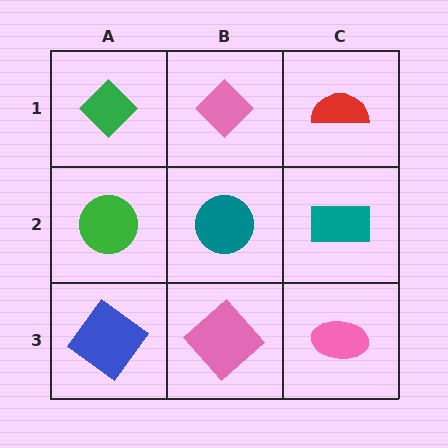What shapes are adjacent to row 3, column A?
A green circle (row 2, column A), a pink diamond (row 3, column B).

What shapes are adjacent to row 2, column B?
A pink diamond (row 1, column B), a pink diamond (row 3, column B), a green circle (row 2, column A), a teal rectangle (row 2, column C).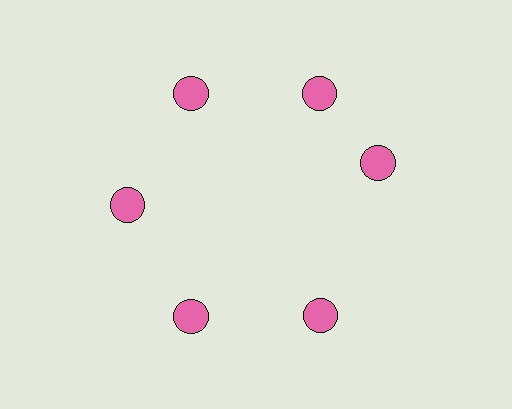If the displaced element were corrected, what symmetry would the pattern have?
It would have 6-fold rotational symmetry — the pattern would map onto itself every 60 degrees.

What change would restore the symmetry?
The symmetry would be restored by rotating it back into even spacing with its neighbors so that all 6 circles sit at equal angles and equal distance from the center.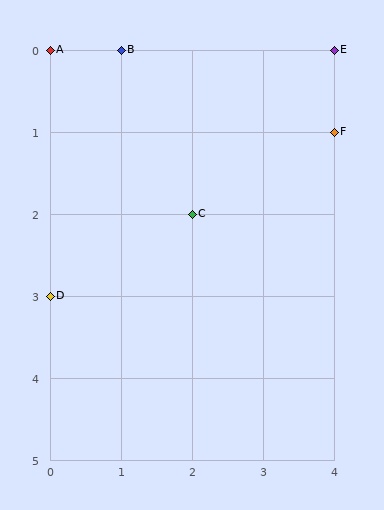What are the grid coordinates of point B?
Point B is at grid coordinates (1, 0).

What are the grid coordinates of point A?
Point A is at grid coordinates (0, 0).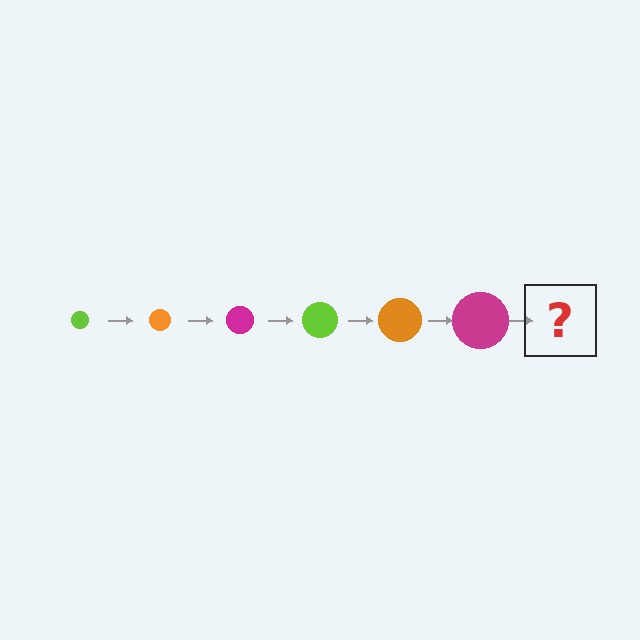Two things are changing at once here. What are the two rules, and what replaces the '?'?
The two rules are that the circle grows larger each step and the color cycles through lime, orange, and magenta. The '?' should be a lime circle, larger than the previous one.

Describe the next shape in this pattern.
It should be a lime circle, larger than the previous one.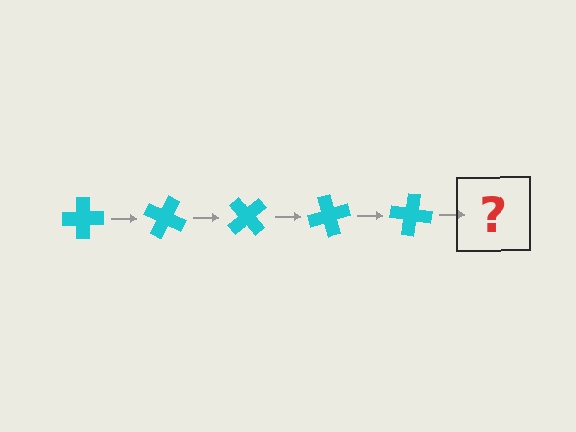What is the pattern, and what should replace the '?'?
The pattern is that the cross rotates 25 degrees each step. The '?' should be a cyan cross rotated 125 degrees.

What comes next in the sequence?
The next element should be a cyan cross rotated 125 degrees.